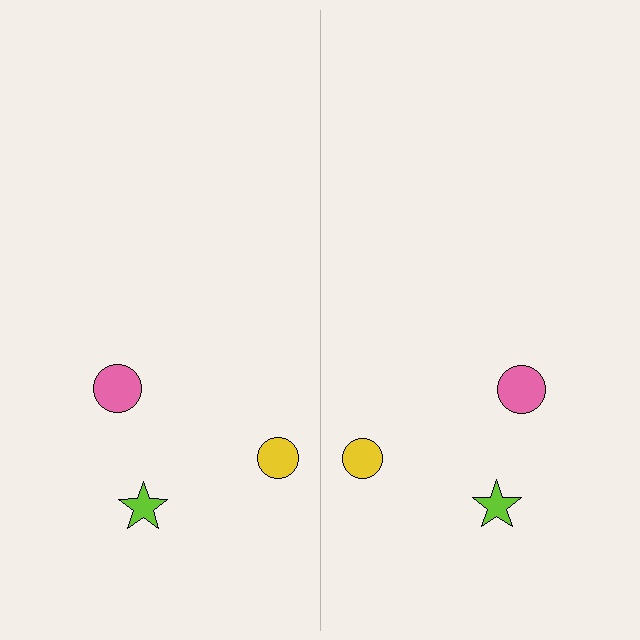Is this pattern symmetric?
Yes, this pattern has bilateral (reflection) symmetry.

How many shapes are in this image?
There are 6 shapes in this image.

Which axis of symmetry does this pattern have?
The pattern has a vertical axis of symmetry running through the center of the image.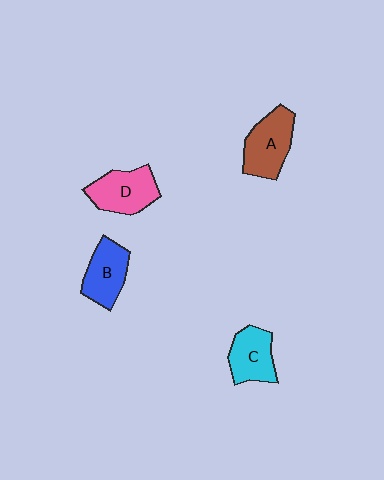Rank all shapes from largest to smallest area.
From largest to smallest: A (brown), D (pink), B (blue), C (cyan).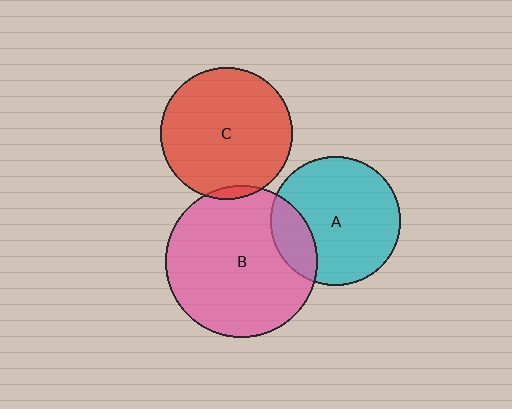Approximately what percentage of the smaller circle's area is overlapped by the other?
Approximately 20%.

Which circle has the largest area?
Circle B (pink).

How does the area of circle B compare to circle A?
Approximately 1.4 times.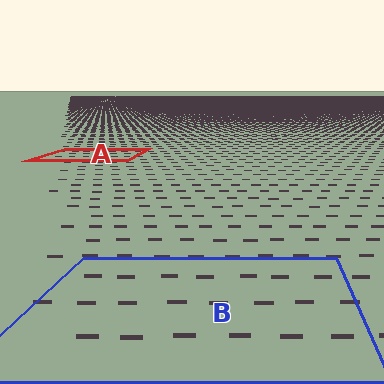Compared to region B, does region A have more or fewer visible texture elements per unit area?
Region A has more texture elements per unit area — they are packed more densely because it is farther away.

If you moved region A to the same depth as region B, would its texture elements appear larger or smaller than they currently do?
They would appear larger. At a closer depth, the same texture elements are projected at a bigger on-screen size.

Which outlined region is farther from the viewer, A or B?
Region A is farther from the viewer — the texture elements inside it appear smaller and more densely packed.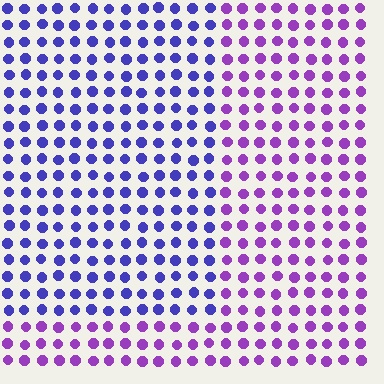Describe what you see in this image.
The image is filled with small purple elements in a uniform arrangement. A rectangle-shaped region is visible where the elements are tinted to a slightly different hue, forming a subtle color boundary.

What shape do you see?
I see a rectangle.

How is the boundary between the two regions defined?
The boundary is defined purely by a slight shift in hue (about 40 degrees). Spacing, size, and orientation are identical on both sides.